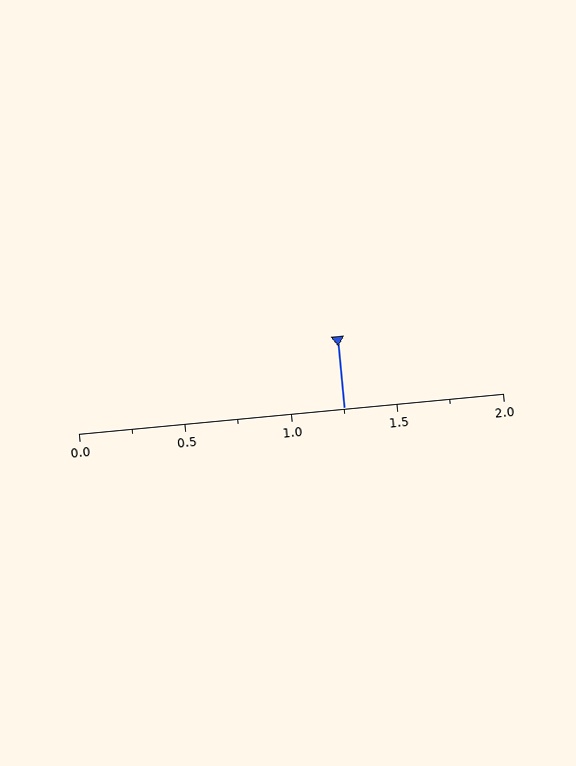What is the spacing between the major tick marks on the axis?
The major ticks are spaced 0.5 apart.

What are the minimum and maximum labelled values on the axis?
The axis runs from 0.0 to 2.0.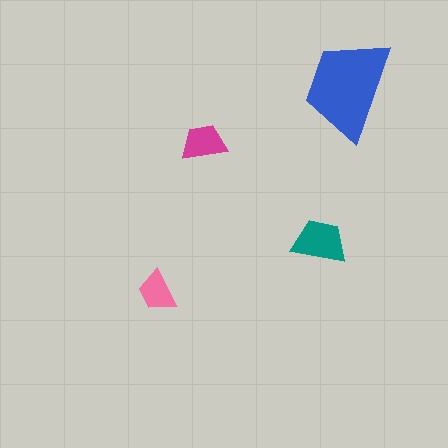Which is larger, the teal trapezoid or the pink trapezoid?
The teal one.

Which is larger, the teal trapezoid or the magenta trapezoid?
The teal one.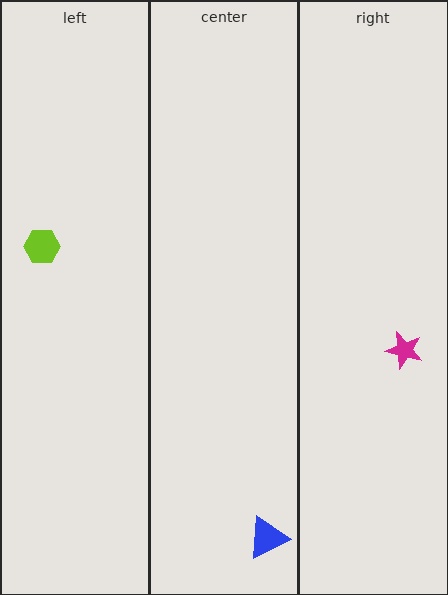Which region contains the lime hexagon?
The left region.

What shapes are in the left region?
The lime hexagon.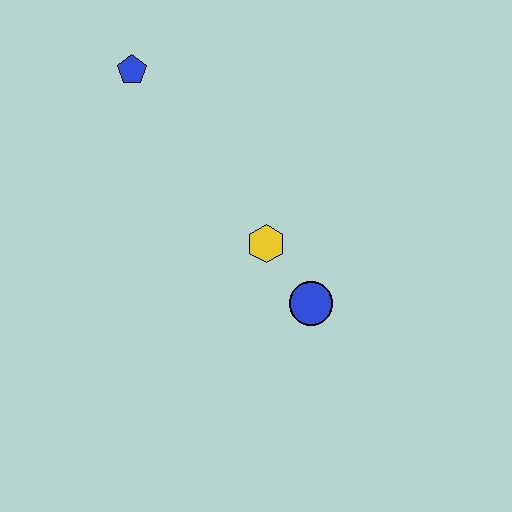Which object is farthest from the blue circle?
The blue pentagon is farthest from the blue circle.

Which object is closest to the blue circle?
The yellow hexagon is closest to the blue circle.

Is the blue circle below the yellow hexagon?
Yes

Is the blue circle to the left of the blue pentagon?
No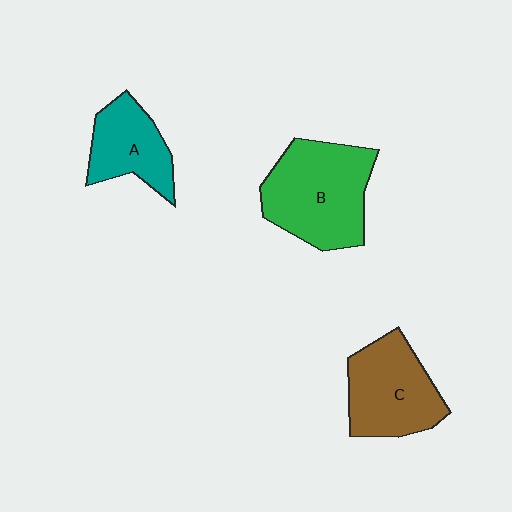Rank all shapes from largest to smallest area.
From largest to smallest: B (green), C (brown), A (teal).